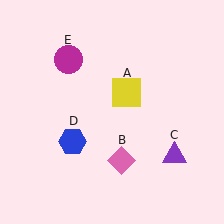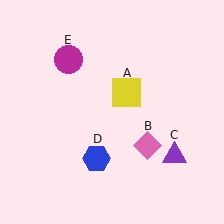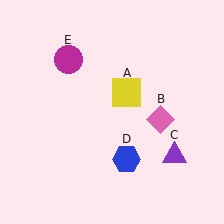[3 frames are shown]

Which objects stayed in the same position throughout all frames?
Yellow square (object A) and purple triangle (object C) and magenta circle (object E) remained stationary.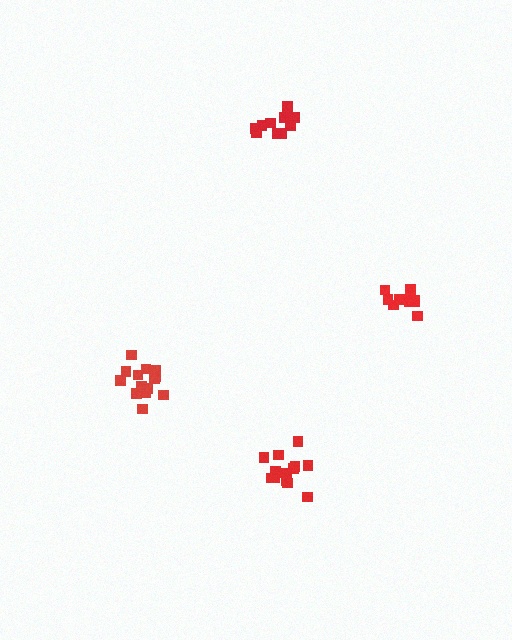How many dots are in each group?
Group 1: 10 dots, Group 2: 14 dots, Group 3: 10 dots, Group 4: 14 dots (48 total).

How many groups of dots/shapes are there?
There are 4 groups.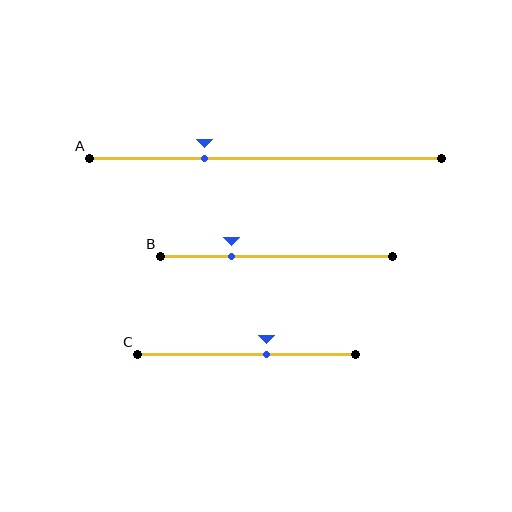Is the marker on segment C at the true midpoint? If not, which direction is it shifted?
No, the marker on segment C is shifted to the right by about 9% of the segment length.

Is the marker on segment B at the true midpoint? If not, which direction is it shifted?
No, the marker on segment B is shifted to the left by about 19% of the segment length.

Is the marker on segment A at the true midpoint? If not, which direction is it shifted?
No, the marker on segment A is shifted to the left by about 17% of the segment length.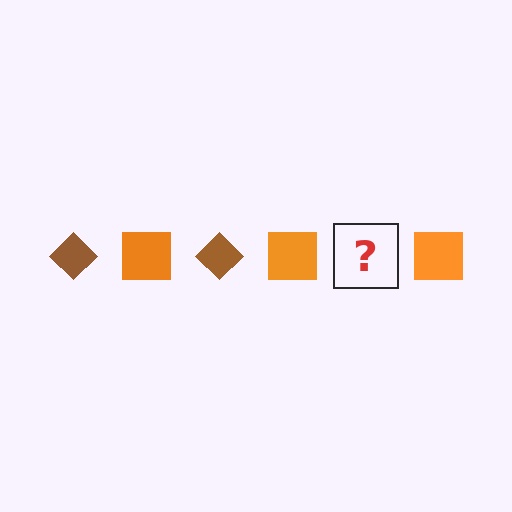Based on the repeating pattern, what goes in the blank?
The blank should be a brown diamond.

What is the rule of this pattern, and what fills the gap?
The rule is that the pattern alternates between brown diamond and orange square. The gap should be filled with a brown diamond.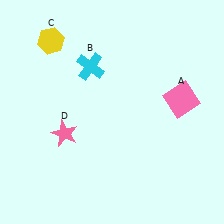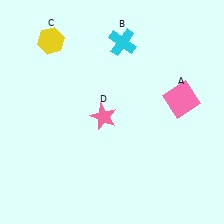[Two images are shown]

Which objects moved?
The objects that moved are: the cyan cross (B), the pink star (D).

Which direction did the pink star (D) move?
The pink star (D) moved right.